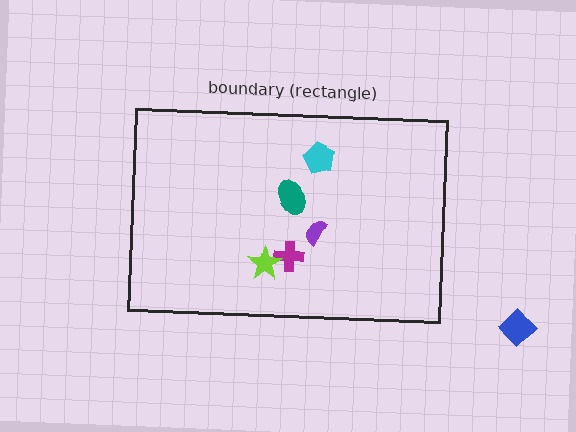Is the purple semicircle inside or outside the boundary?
Inside.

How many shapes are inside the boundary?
5 inside, 1 outside.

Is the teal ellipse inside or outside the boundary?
Inside.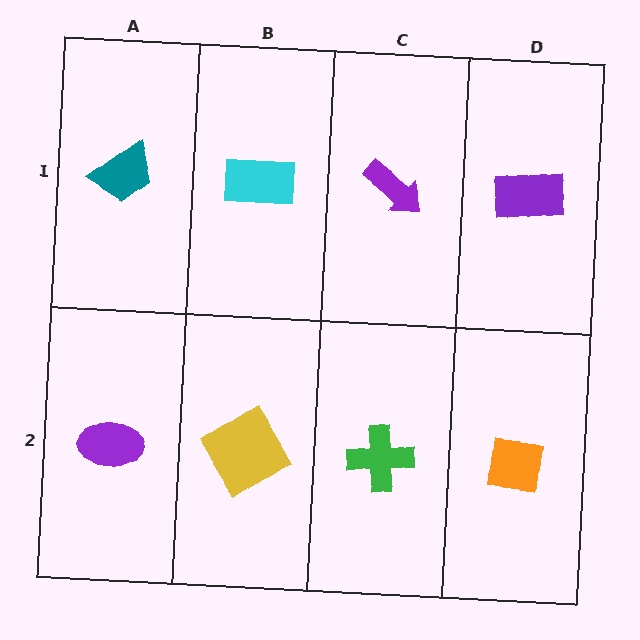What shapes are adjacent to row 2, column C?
A purple arrow (row 1, column C), a yellow diamond (row 2, column B), an orange square (row 2, column D).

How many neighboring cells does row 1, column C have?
3.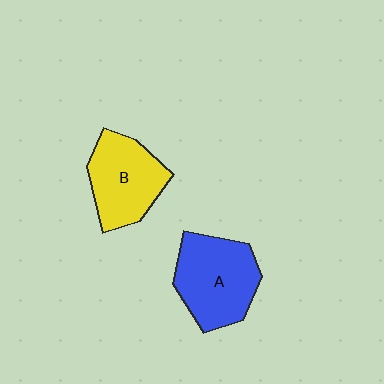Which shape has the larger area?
Shape A (blue).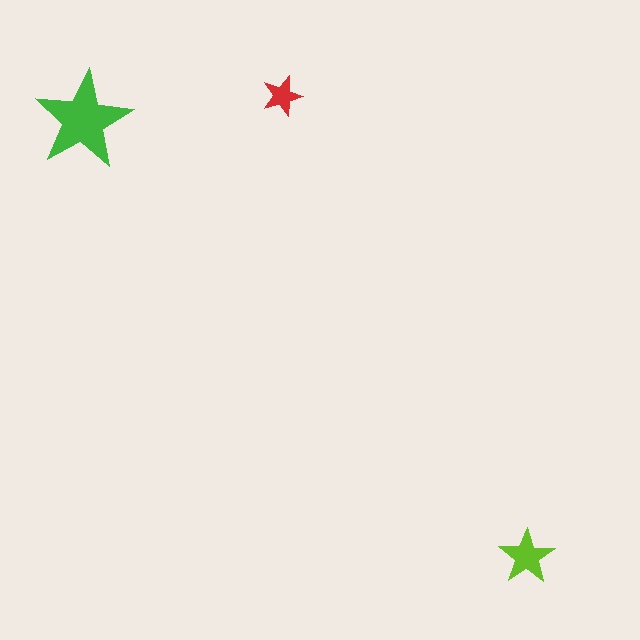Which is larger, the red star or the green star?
The green one.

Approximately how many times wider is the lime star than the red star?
About 1.5 times wider.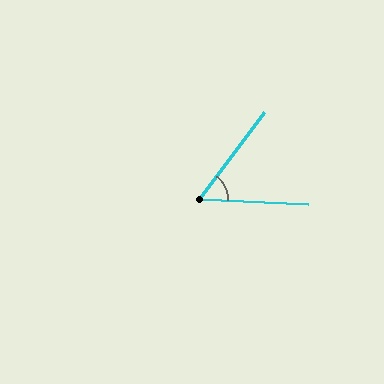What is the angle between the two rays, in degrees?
Approximately 56 degrees.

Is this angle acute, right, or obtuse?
It is acute.